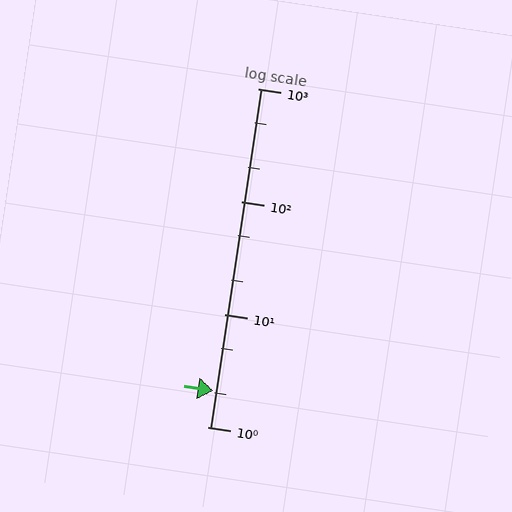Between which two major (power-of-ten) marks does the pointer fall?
The pointer is between 1 and 10.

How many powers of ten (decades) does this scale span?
The scale spans 3 decades, from 1 to 1000.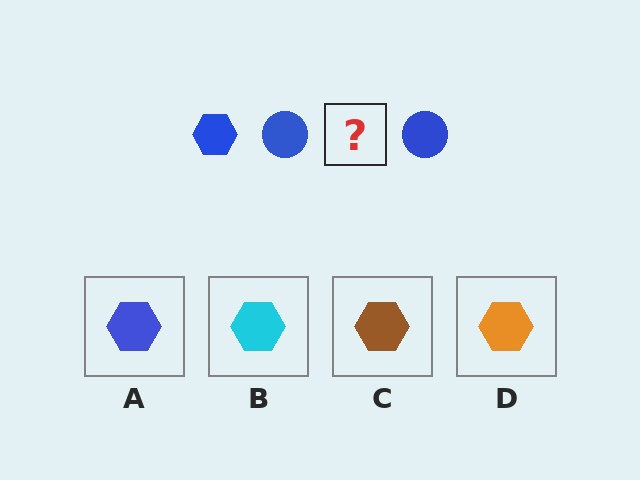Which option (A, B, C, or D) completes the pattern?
A.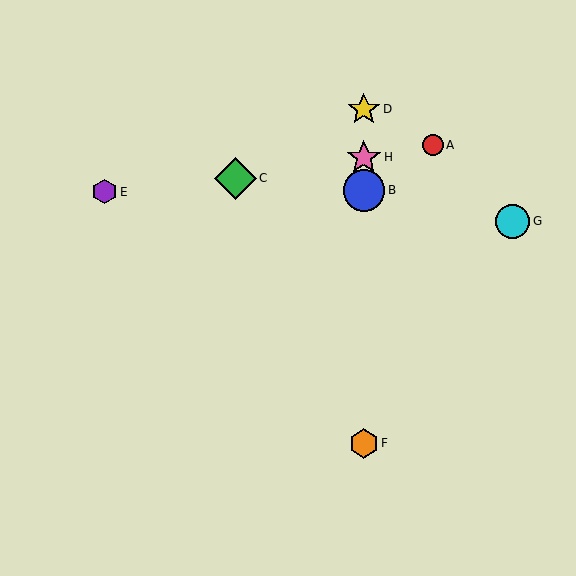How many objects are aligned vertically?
4 objects (B, D, F, H) are aligned vertically.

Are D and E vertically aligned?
No, D is at x≈364 and E is at x≈104.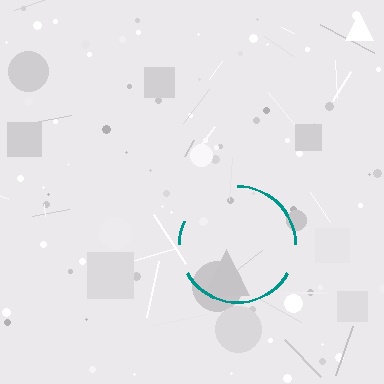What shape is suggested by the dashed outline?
The dashed outline suggests a circle.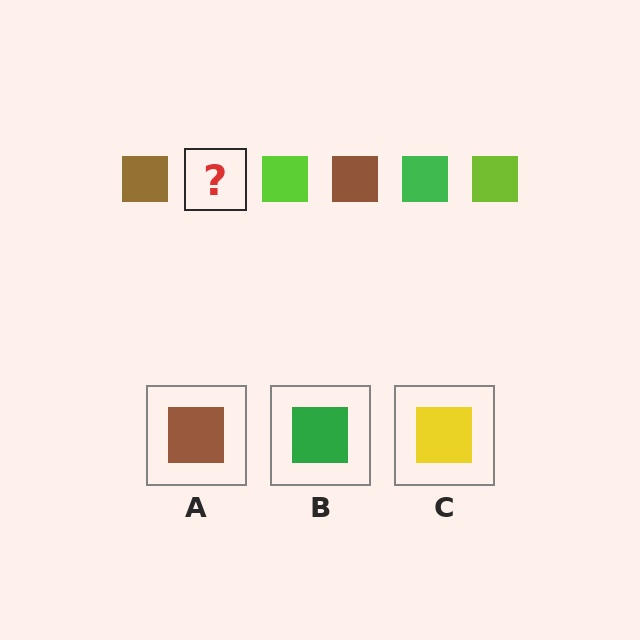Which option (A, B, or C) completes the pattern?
B.